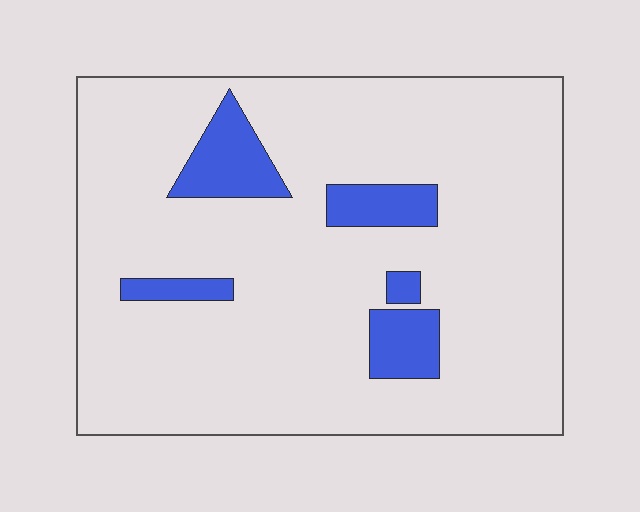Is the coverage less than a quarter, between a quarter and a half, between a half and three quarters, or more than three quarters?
Less than a quarter.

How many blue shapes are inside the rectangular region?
5.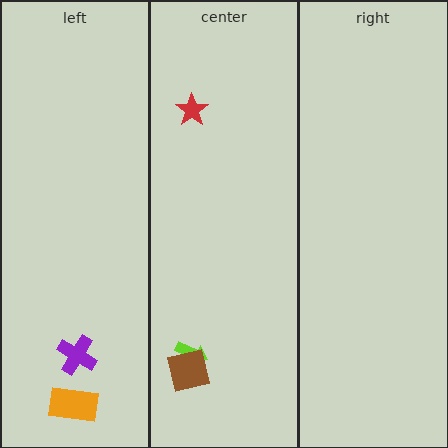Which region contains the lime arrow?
The center region.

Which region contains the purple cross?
The left region.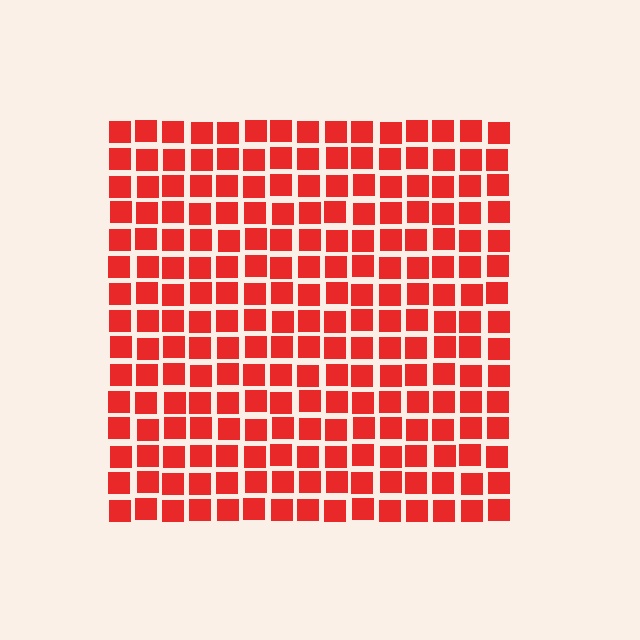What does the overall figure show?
The overall figure shows a square.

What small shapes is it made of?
It is made of small squares.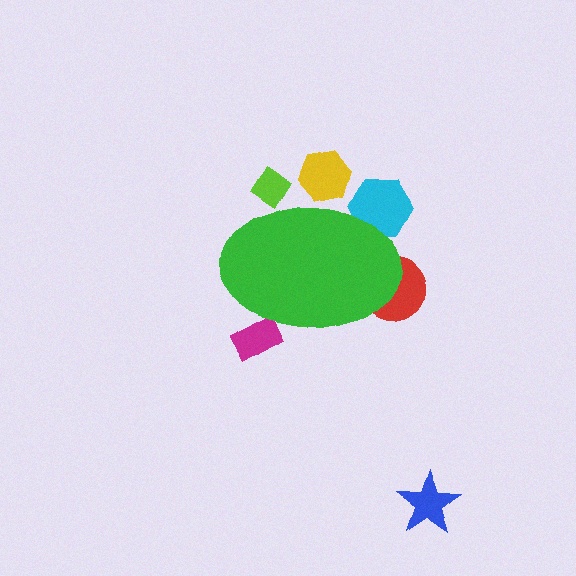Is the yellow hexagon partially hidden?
Yes, the yellow hexagon is partially hidden behind the green ellipse.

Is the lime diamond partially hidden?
Yes, the lime diamond is partially hidden behind the green ellipse.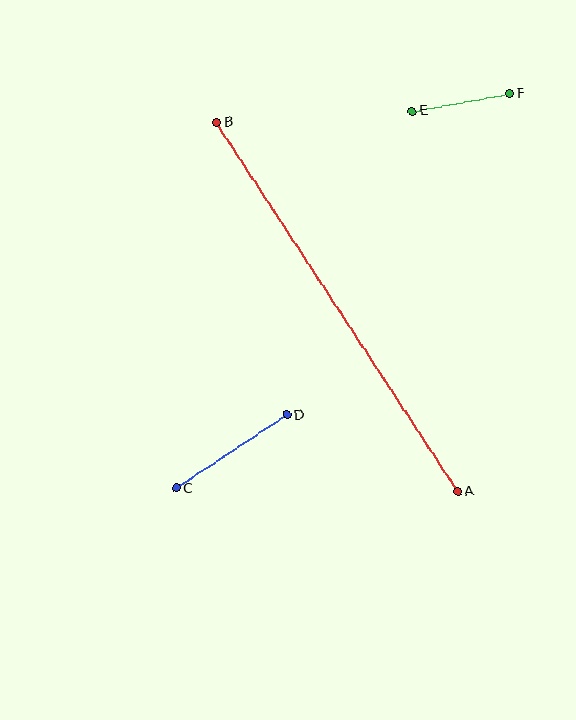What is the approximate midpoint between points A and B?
The midpoint is at approximately (337, 307) pixels.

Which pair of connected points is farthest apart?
Points A and B are farthest apart.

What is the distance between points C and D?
The distance is approximately 133 pixels.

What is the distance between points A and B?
The distance is approximately 441 pixels.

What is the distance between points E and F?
The distance is approximately 99 pixels.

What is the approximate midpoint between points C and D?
The midpoint is at approximately (232, 452) pixels.